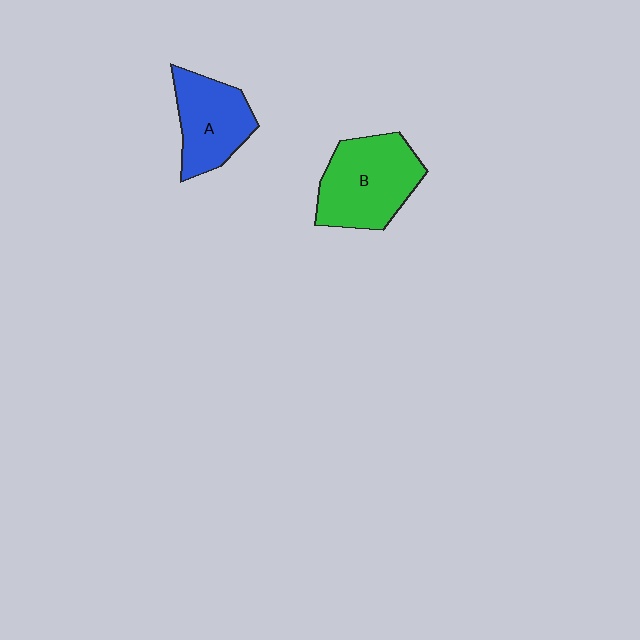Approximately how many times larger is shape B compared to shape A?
Approximately 1.3 times.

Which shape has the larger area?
Shape B (green).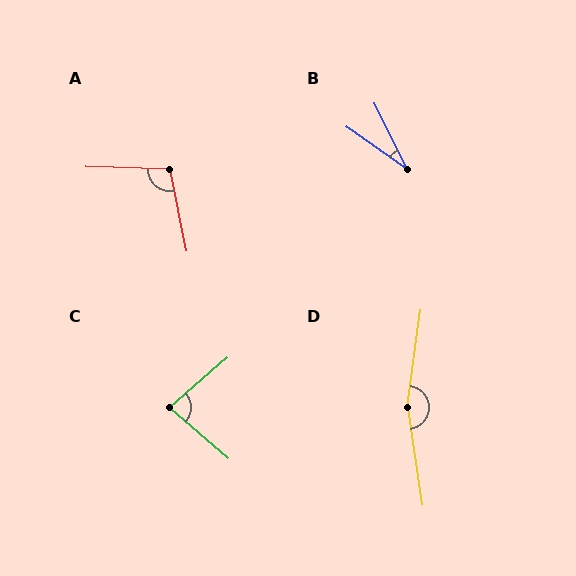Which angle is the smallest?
B, at approximately 29 degrees.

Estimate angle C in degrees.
Approximately 82 degrees.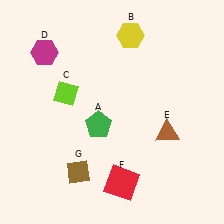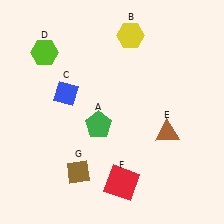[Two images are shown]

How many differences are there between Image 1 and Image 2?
There are 2 differences between the two images.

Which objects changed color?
C changed from lime to blue. D changed from magenta to lime.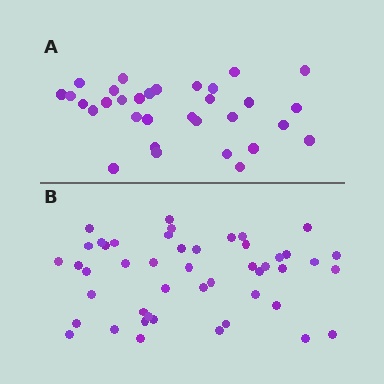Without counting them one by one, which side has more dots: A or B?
Region B (the bottom region) has more dots.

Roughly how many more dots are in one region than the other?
Region B has approximately 15 more dots than region A.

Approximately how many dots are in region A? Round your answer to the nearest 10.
About 30 dots. (The exact count is 32, which rounds to 30.)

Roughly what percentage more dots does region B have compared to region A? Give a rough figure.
About 45% more.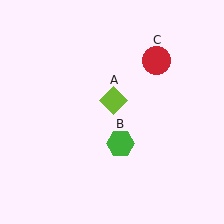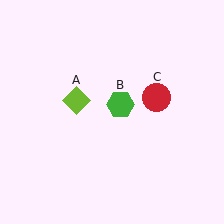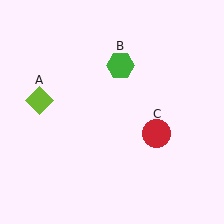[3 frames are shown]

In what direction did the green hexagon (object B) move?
The green hexagon (object B) moved up.